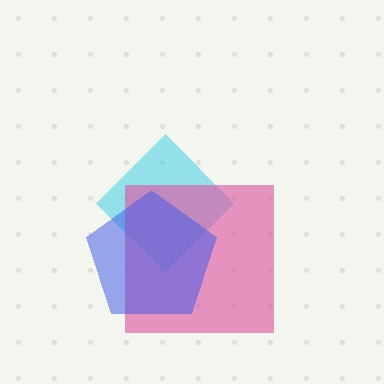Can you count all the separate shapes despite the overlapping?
Yes, there are 3 separate shapes.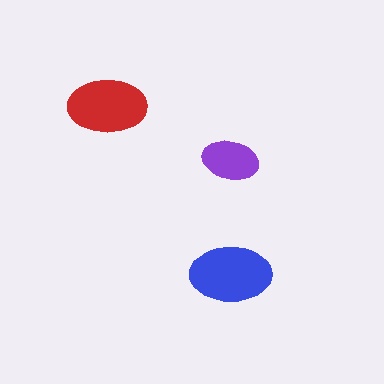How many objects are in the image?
There are 3 objects in the image.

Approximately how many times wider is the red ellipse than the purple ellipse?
About 1.5 times wider.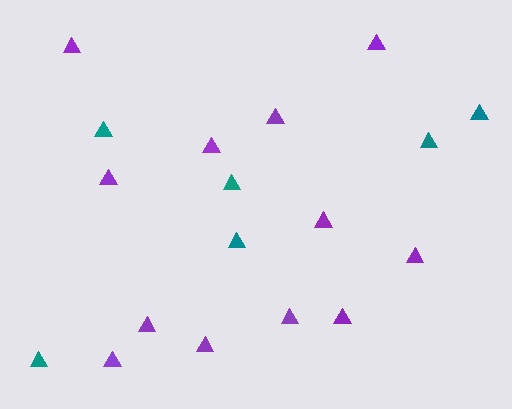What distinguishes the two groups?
There are 2 groups: one group of purple triangles (12) and one group of teal triangles (6).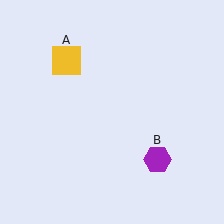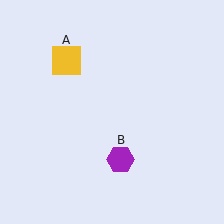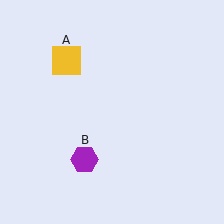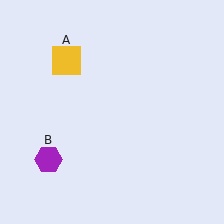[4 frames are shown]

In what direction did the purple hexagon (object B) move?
The purple hexagon (object B) moved left.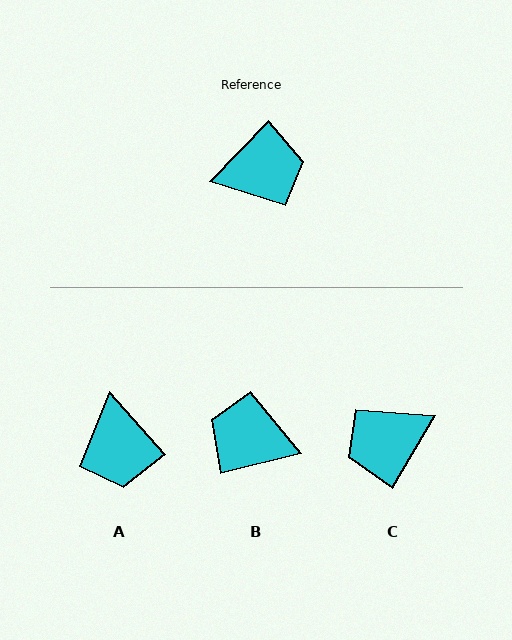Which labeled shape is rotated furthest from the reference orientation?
C, about 166 degrees away.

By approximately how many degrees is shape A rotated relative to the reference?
Approximately 94 degrees clockwise.